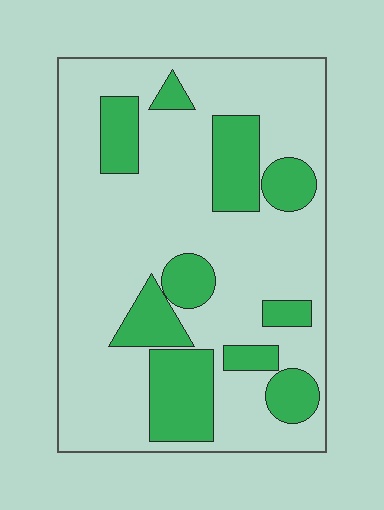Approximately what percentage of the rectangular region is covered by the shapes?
Approximately 25%.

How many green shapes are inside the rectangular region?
10.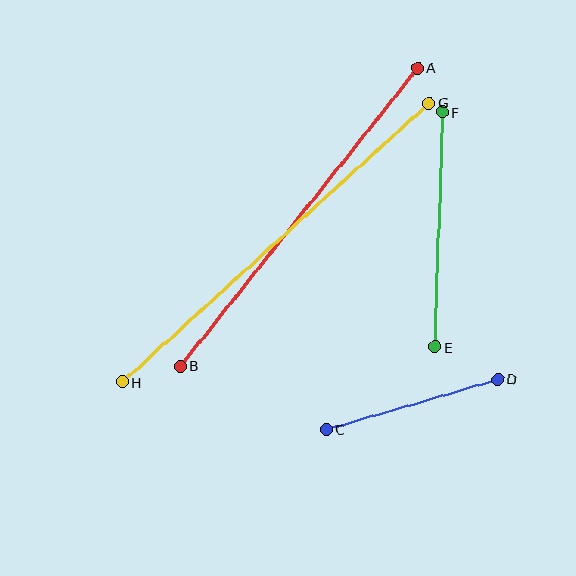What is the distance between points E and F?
The distance is approximately 235 pixels.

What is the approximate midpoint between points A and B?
The midpoint is at approximately (299, 217) pixels.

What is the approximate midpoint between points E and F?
The midpoint is at approximately (439, 229) pixels.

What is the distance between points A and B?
The distance is approximately 382 pixels.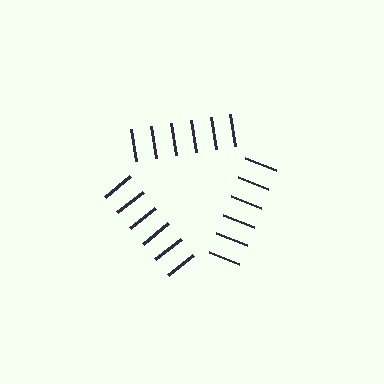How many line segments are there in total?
18 — 6 along each of the 3 edges.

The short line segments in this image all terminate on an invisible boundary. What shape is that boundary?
An illusory triangle — the line segments terminate on its edges but no continuous stroke is drawn.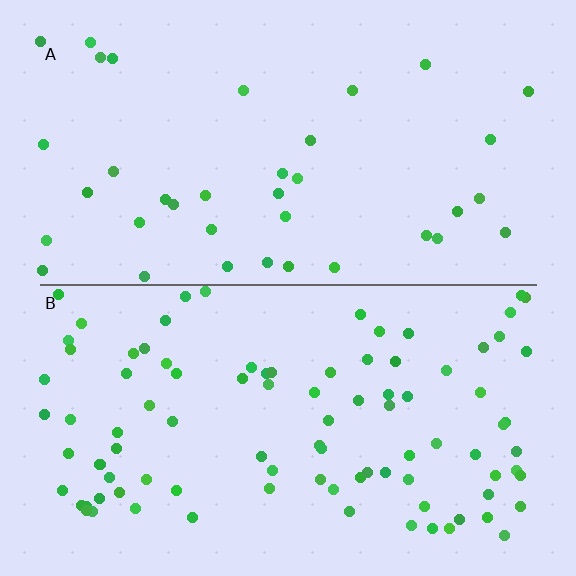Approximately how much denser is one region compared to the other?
Approximately 2.5× — region B over region A.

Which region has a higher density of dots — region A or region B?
B (the bottom).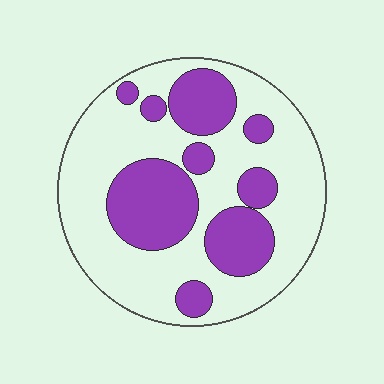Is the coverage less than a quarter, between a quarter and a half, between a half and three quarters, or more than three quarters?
Between a quarter and a half.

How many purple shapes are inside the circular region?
9.